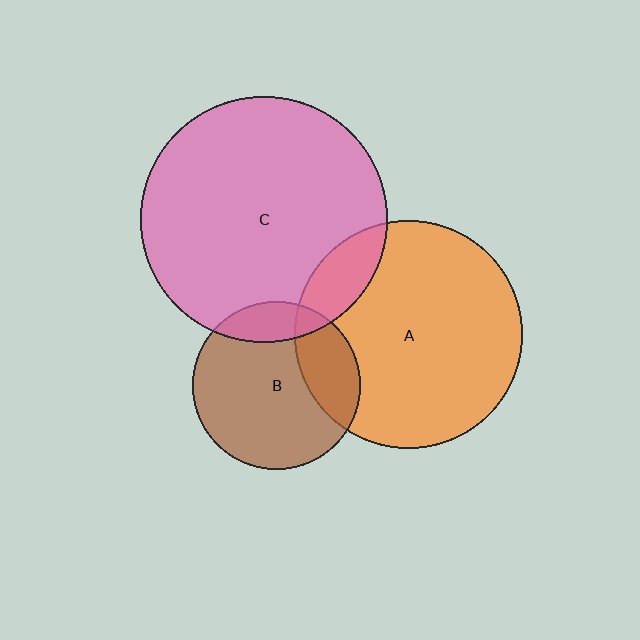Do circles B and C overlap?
Yes.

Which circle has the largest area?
Circle C (pink).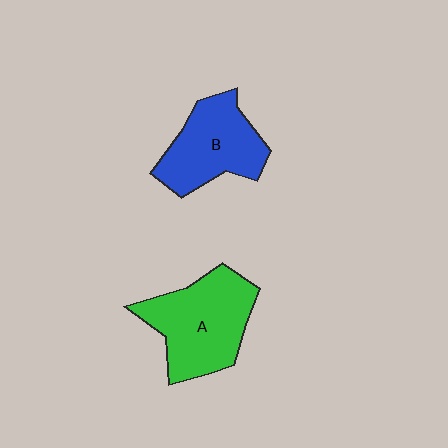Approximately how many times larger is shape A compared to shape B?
Approximately 1.2 times.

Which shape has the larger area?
Shape A (green).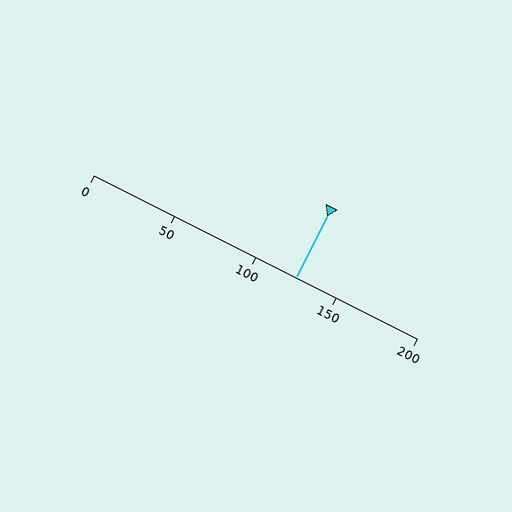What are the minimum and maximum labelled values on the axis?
The axis runs from 0 to 200.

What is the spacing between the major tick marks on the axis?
The major ticks are spaced 50 apart.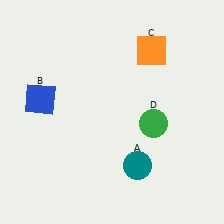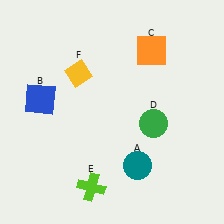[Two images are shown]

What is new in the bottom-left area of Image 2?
A lime cross (E) was added in the bottom-left area of Image 2.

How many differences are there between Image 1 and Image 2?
There are 2 differences between the two images.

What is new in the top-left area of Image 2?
A yellow diamond (F) was added in the top-left area of Image 2.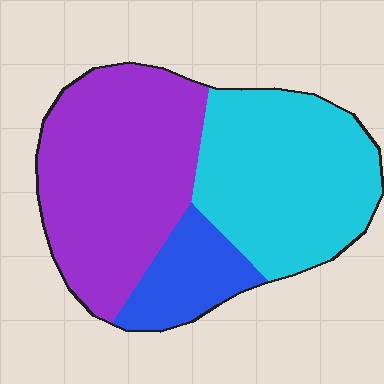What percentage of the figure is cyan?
Cyan covers around 40% of the figure.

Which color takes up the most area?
Purple, at roughly 45%.